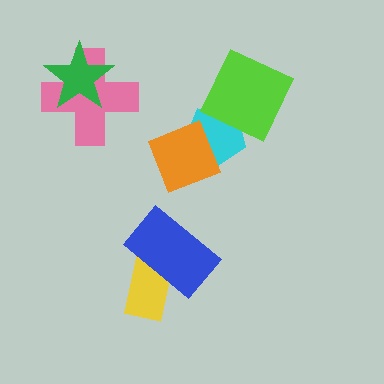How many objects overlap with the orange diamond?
1 object overlaps with the orange diamond.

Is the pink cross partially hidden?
Yes, it is partially covered by another shape.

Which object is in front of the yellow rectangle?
The blue rectangle is in front of the yellow rectangle.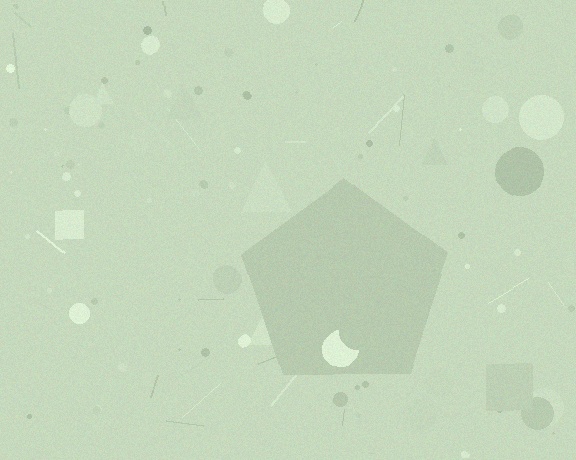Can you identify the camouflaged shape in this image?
The camouflaged shape is a pentagon.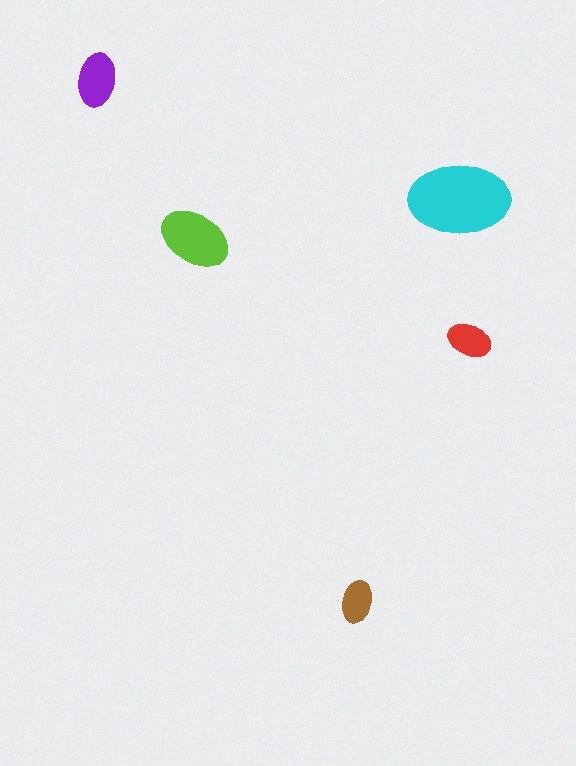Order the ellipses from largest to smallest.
the cyan one, the lime one, the purple one, the red one, the brown one.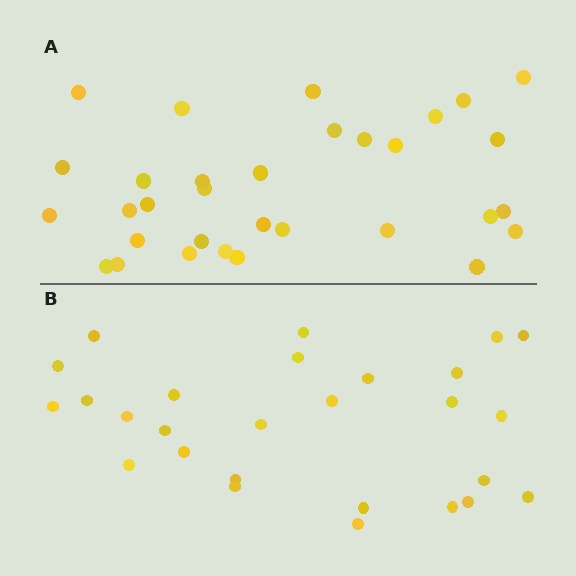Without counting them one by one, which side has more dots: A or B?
Region A (the top region) has more dots.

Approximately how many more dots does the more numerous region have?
Region A has about 5 more dots than region B.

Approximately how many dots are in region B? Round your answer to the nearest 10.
About 30 dots. (The exact count is 27, which rounds to 30.)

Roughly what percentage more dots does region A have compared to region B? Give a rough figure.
About 20% more.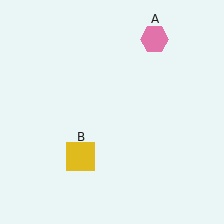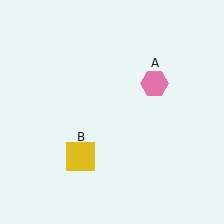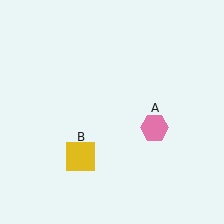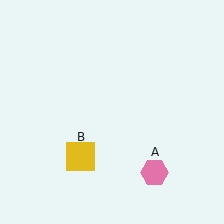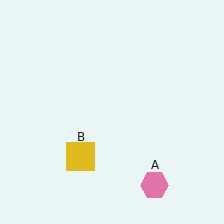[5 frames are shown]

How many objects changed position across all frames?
1 object changed position: pink hexagon (object A).